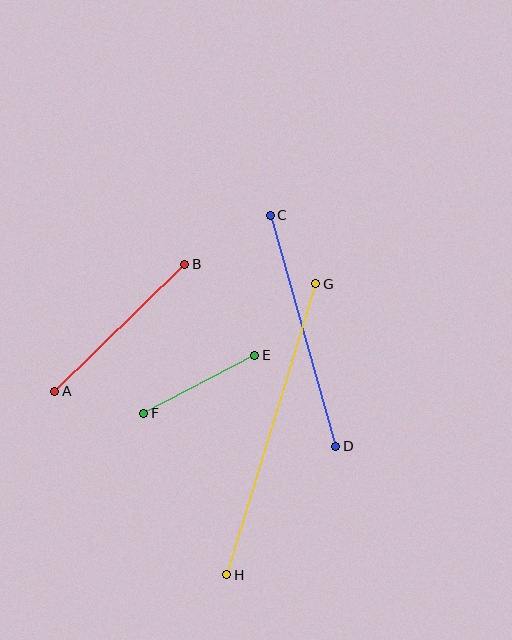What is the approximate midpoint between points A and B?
The midpoint is at approximately (120, 328) pixels.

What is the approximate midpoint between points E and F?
The midpoint is at approximately (199, 384) pixels.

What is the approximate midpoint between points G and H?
The midpoint is at approximately (271, 429) pixels.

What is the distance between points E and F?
The distance is approximately 125 pixels.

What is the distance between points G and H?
The distance is approximately 304 pixels.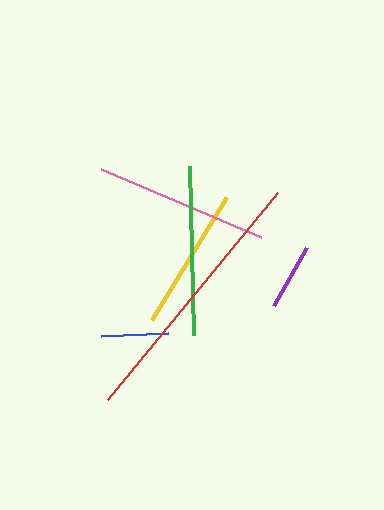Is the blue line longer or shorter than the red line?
The red line is longer than the blue line.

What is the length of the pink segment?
The pink segment is approximately 174 pixels long.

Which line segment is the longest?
The red line is the longest at approximately 268 pixels.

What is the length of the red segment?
The red segment is approximately 268 pixels long.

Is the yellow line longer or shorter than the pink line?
The pink line is longer than the yellow line.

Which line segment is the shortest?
The purple line is the shortest at approximately 67 pixels.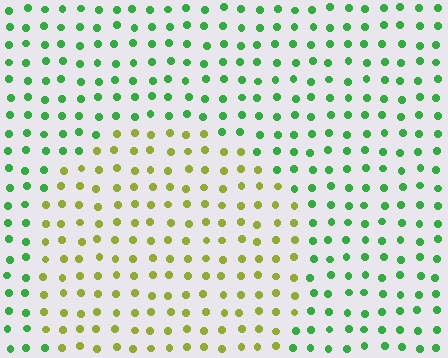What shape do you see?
I see a circle.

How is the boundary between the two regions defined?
The boundary is defined purely by a slight shift in hue (about 53 degrees). Spacing, size, and orientation are identical on both sides.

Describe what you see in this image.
The image is filled with small green elements in a uniform arrangement. A circle-shaped region is visible where the elements are tinted to a slightly different hue, forming a subtle color boundary.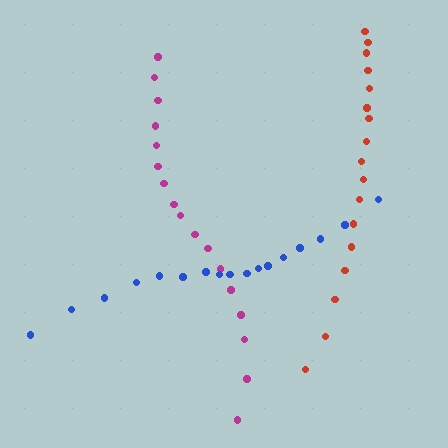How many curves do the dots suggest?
There are 3 distinct paths.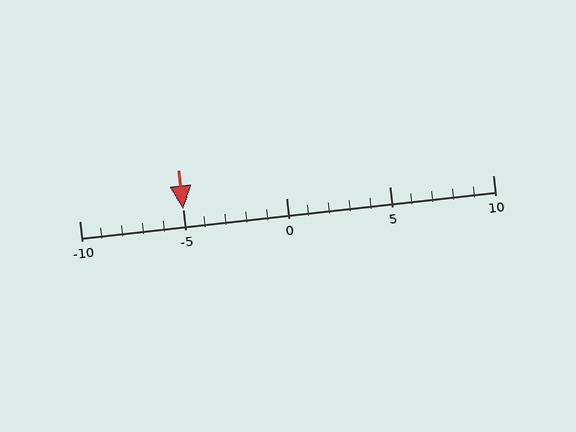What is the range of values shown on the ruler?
The ruler shows values from -10 to 10.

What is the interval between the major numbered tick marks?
The major tick marks are spaced 5 units apart.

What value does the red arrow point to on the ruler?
The red arrow points to approximately -5.